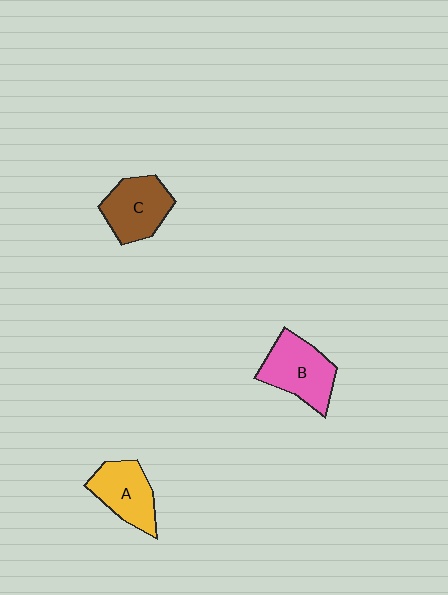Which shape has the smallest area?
Shape A (yellow).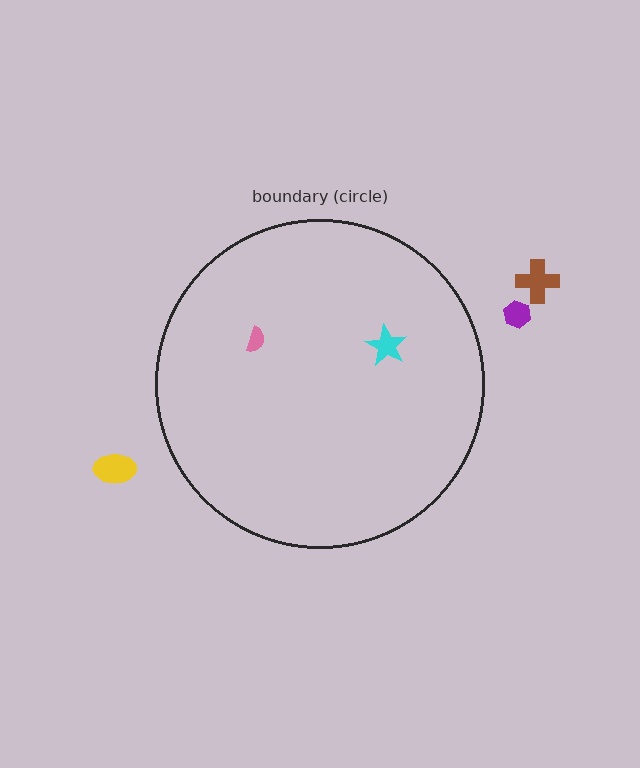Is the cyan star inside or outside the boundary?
Inside.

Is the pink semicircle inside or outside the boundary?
Inside.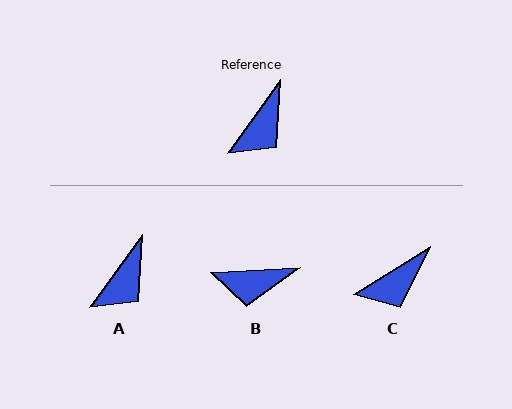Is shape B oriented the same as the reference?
No, it is off by about 51 degrees.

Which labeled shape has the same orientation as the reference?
A.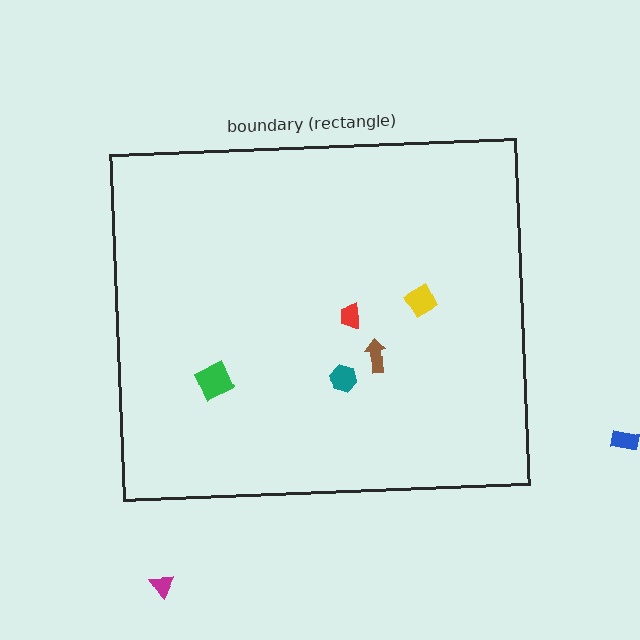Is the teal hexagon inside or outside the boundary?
Inside.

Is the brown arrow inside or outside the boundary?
Inside.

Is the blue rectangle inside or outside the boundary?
Outside.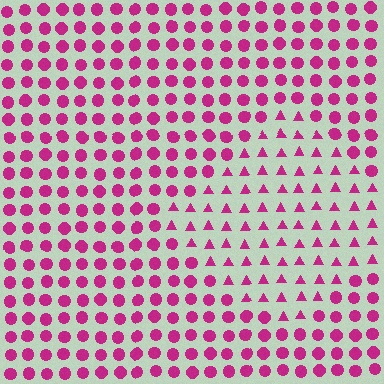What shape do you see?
I see a diamond.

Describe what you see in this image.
The image is filled with small magenta elements arranged in a uniform grid. A diamond-shaped region contains triangles, while the surrounding area contains circles. The boundary is defined purely by the change in element shape.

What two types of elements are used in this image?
The image uses triangles inside the diamond region and circles outside it.